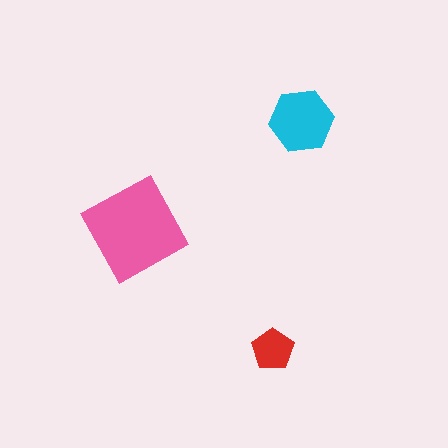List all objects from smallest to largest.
The red pentagon, the cyan hexagon, the pink square.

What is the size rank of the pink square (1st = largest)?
1st.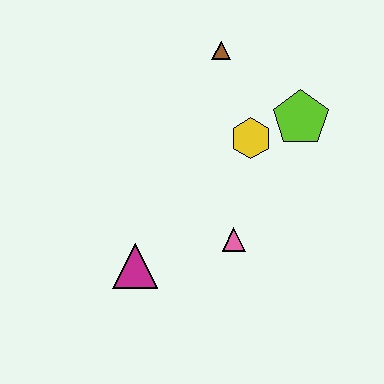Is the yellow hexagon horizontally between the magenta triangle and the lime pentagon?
Yes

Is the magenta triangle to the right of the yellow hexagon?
No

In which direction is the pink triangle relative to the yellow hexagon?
The pink triangle is below the yellow hexagon.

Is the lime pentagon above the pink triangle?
Yes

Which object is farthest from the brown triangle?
The magenta triangle is farthest from the brown triangle.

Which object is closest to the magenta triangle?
The pink triangle is closest to the magenta triangle.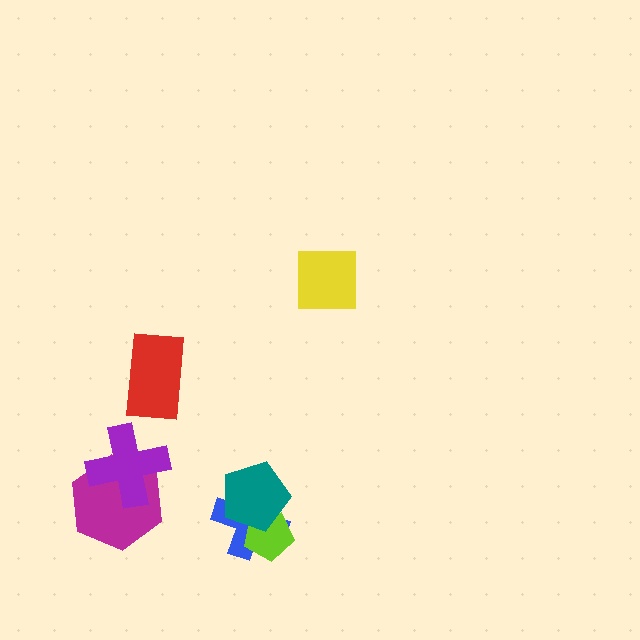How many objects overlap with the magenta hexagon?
1 object overlaps with the magenta hexagon.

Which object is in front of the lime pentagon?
The teal pentagon is in front of the lime pentagon.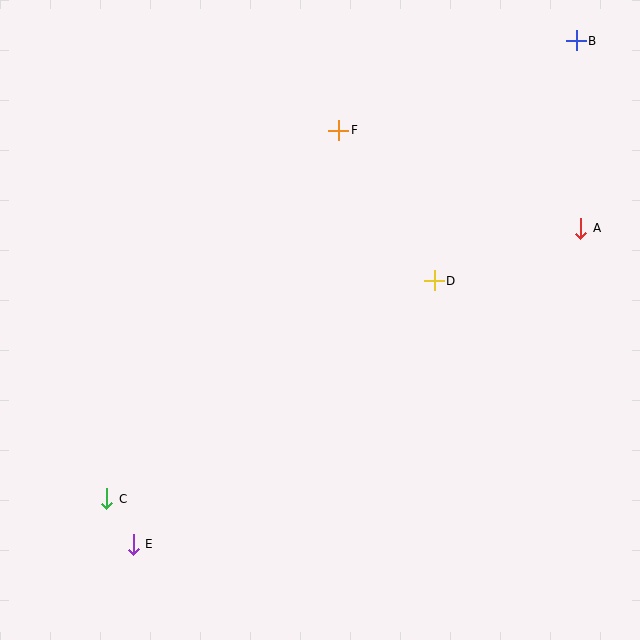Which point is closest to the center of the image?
Point D at (434, 281) is closest to the center.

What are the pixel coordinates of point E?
Point E is at (133, 544).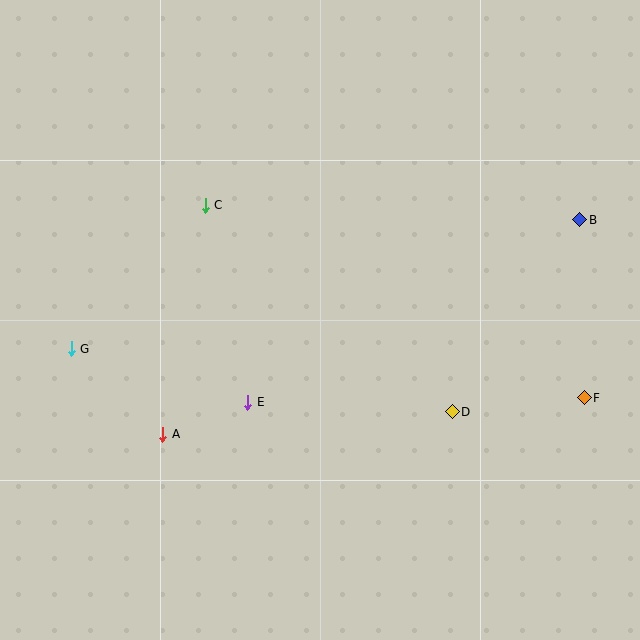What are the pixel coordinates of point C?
Point C is at (205, 205).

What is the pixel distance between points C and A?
The distance between C and A is 233 pixels.